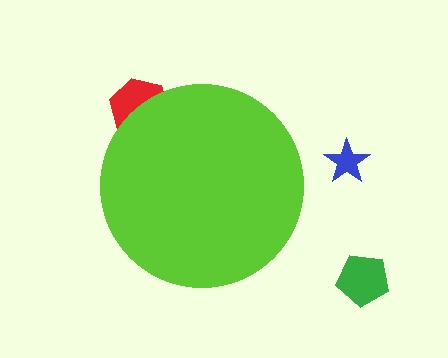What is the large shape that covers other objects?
A lime circle.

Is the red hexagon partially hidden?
Yes, the red hexagon is partially hidden behind the lime circle.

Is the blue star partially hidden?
No, the blue star is fully visible.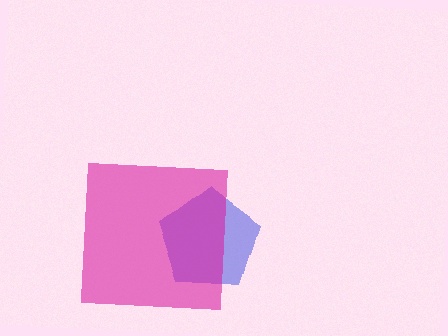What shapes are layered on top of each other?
The layered shapes are: a blue pentagon, a magenta square.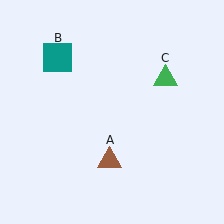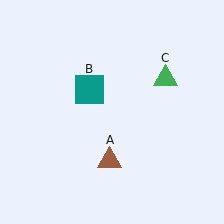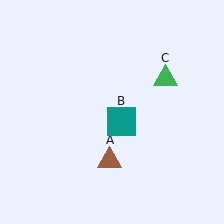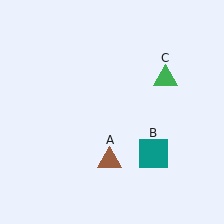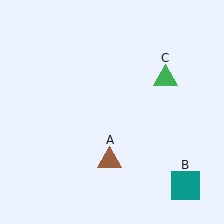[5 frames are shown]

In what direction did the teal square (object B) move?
The teal square (object B) moved down and to the right.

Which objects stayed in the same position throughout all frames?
Brown triangle (object A) and green triangle (object C) remained stationary.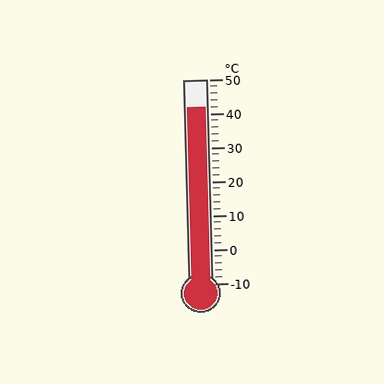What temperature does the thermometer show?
The thermometer shows approximately 42°C.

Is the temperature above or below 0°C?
The temperature is above 0°C.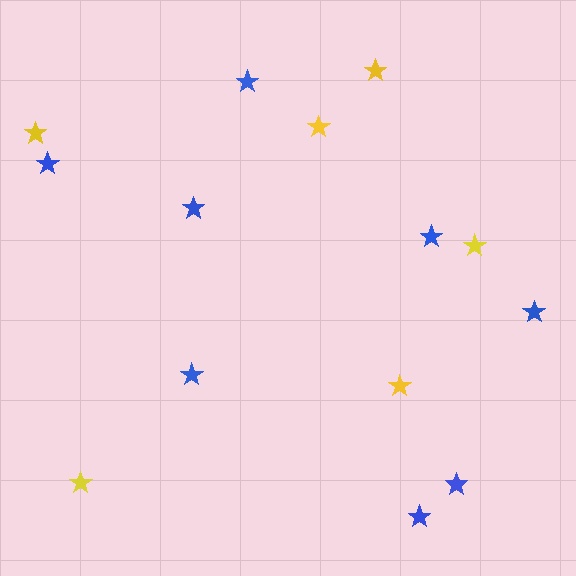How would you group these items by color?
There are 2 groups: one group of yellow stars (6) and one group of blue stars (8).